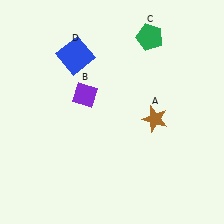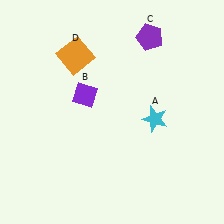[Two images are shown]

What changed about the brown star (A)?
In Image 1, A is brown. In Image 2, it changed to cyan.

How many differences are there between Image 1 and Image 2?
There are 3 differences between the two images.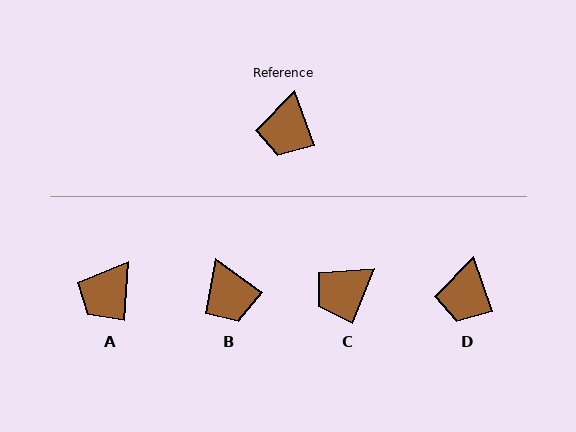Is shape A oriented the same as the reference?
No, it is off by about 24 degrees.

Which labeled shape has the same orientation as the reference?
D.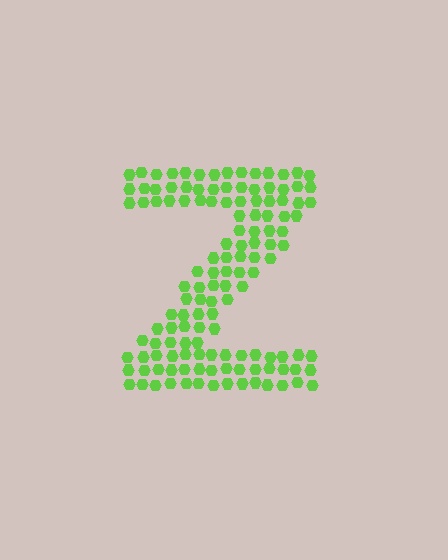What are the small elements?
The small elements are hexagons.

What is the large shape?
The large shape is the letter Z.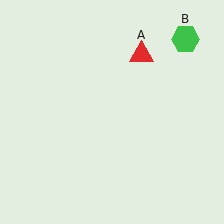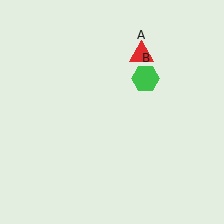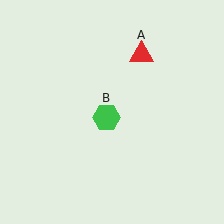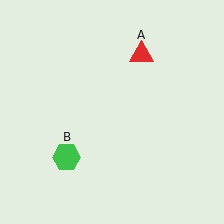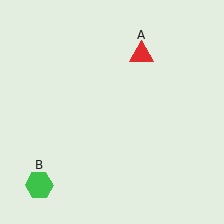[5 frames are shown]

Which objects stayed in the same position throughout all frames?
Red triangle (object A) remained stationary.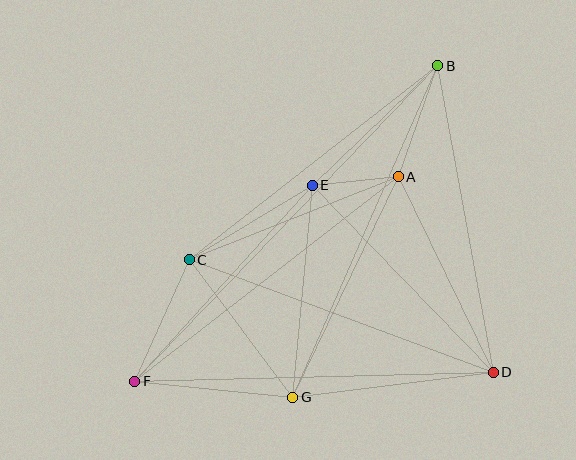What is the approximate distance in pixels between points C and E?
The distance between C and E is approximately 144 pixels.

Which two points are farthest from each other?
Points B and F are farthest from each other.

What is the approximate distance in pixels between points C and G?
The distance between C and G is approximately 172 pixels.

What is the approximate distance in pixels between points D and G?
The distance between D and G is approximately 202 pixels.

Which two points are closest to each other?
Points A and E are closest to each other.